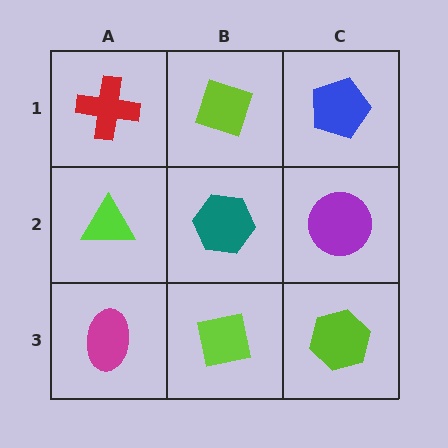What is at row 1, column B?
A lime diamond.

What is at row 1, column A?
A red cross.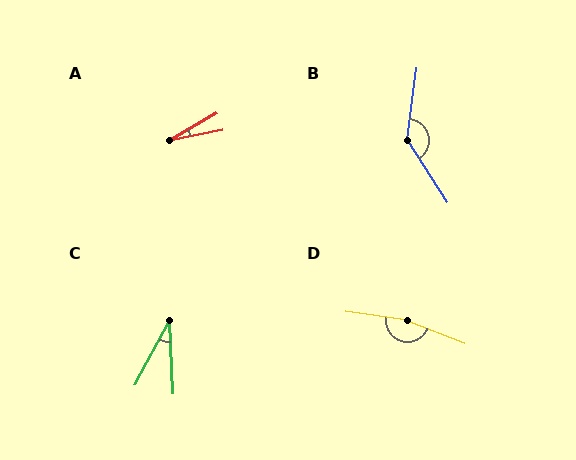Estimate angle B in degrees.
Approximately 140 degrees.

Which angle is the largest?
D, at approximately 166 degrees.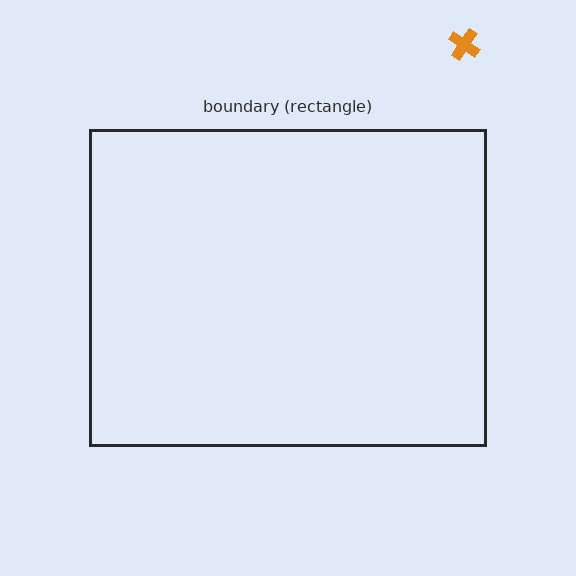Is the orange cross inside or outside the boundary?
Outside.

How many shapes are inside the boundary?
0 inside, 1 outside.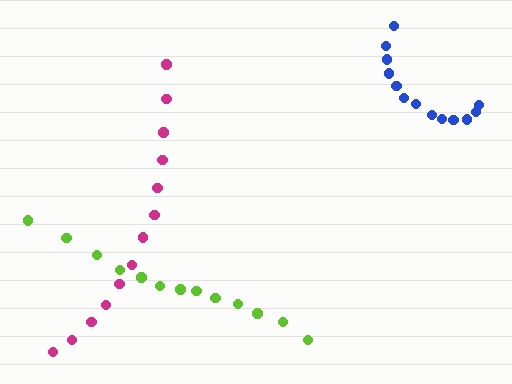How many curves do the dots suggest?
There are 3 distinct paths.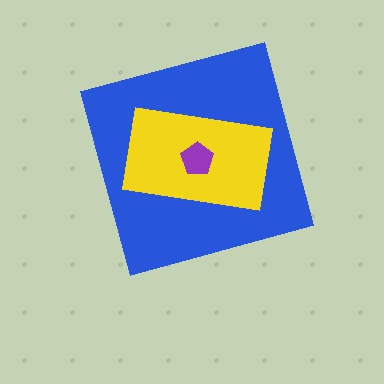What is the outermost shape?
The blue diamond.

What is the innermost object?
The purple pentagon.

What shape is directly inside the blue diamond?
The yellow rectangle.